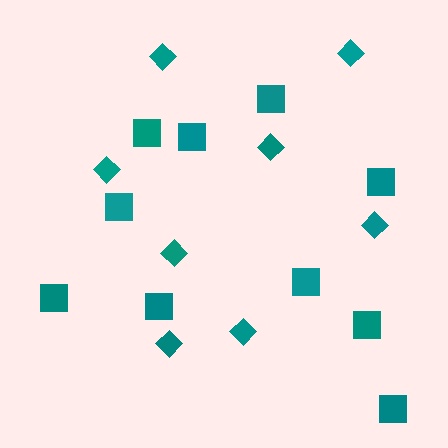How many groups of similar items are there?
There are 2 groups: one group of diamonds (8) and one group of squares (10).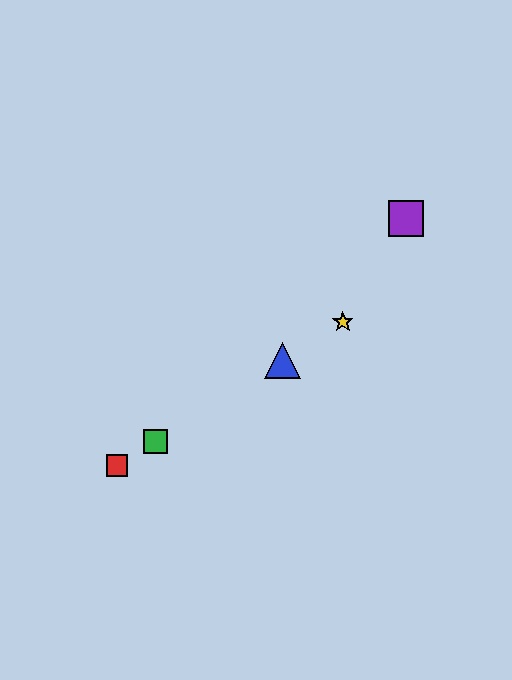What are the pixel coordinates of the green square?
The green square is at (155, 441).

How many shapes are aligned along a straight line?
4 shapes (the red square, the blue triangle, the green square, the yellow star) are aligned along a straight line.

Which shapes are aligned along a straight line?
The red square, the blue triangle, the green square, the yellow star are aligned along a straight line.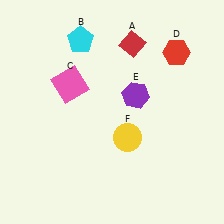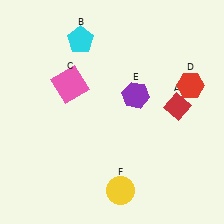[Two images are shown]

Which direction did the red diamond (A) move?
The red diamond (A) moved down.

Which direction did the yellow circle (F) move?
The yellow circle (F) moved down.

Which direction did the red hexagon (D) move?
The red hexagon (D) moved down.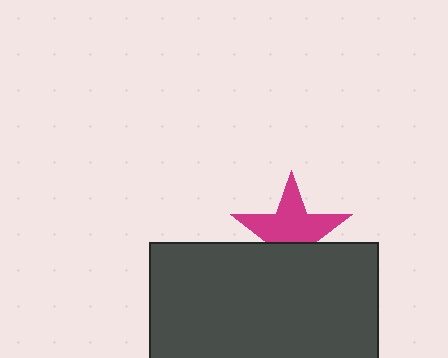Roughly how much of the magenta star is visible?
About half of it is visible (roughly 63%).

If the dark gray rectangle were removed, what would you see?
You would see the complete magenta star.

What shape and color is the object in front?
The object in front is a dark gray rectangle.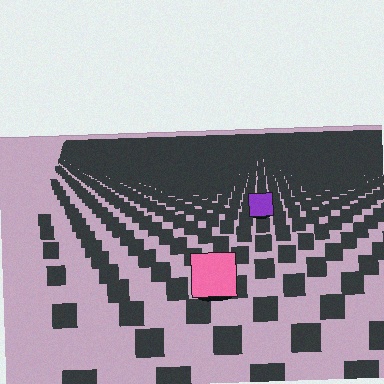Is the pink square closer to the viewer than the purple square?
Yes. The pink square is closer — you can tell from the texture gradient: the ground texture is coarser near it.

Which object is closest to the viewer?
The pink square is closest. The texture marks near it are larger and more spread out.